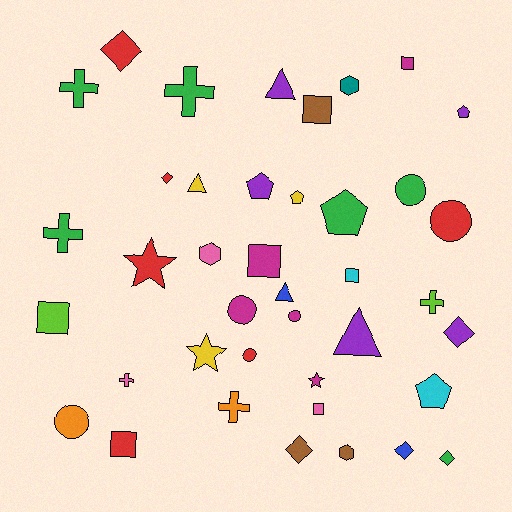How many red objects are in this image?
There are 6 red objects.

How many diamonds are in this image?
There are 6 diamonds.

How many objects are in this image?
There are 40 objects.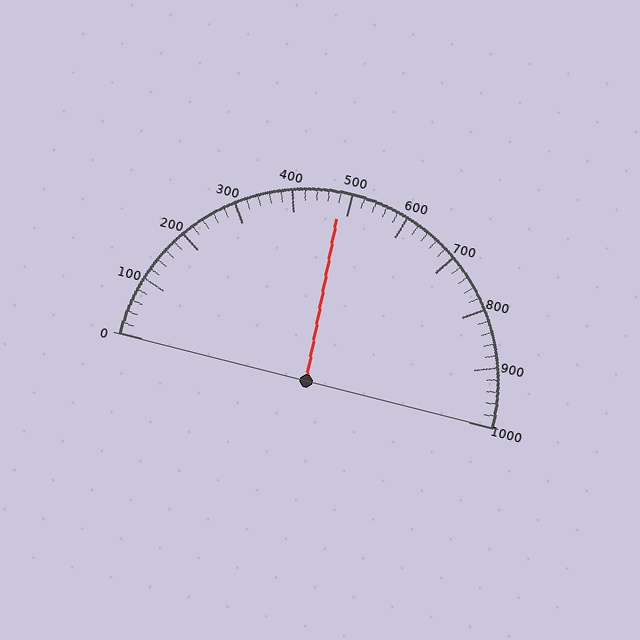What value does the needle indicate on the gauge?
The needle indicates approximately 480.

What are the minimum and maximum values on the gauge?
The gauge ranges from 0 to 1000.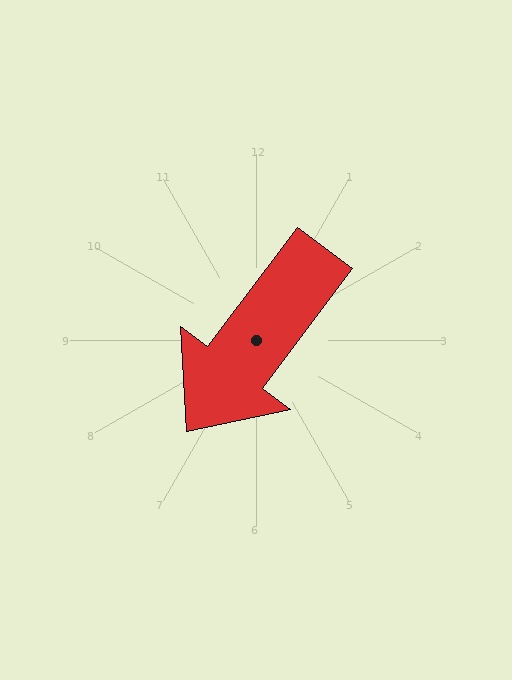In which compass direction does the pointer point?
Southwest.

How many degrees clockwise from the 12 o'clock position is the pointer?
Approximately 217 degrees.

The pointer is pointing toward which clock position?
Roughly 7 o'clock.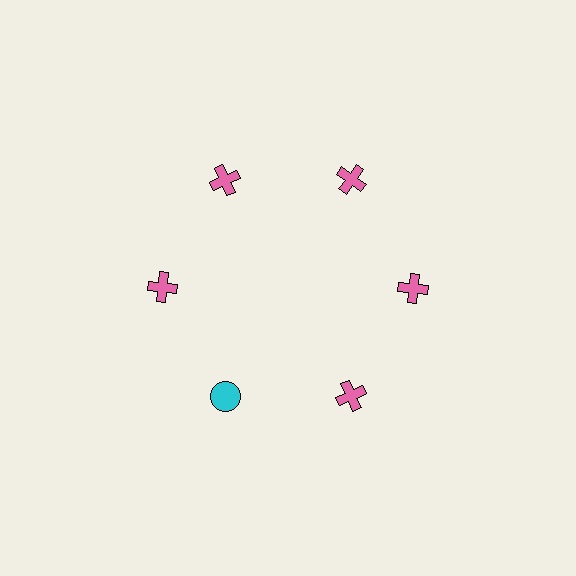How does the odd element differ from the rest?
It differs in both color (cyan instead of pink) and shape (circle instead of cross).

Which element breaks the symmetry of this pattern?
The cyan circle at roughly the 7 o'clock position breaks the symmetry. All other shapes are pink crosses.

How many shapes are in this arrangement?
There are 6 shapes arranged in a ring pattern.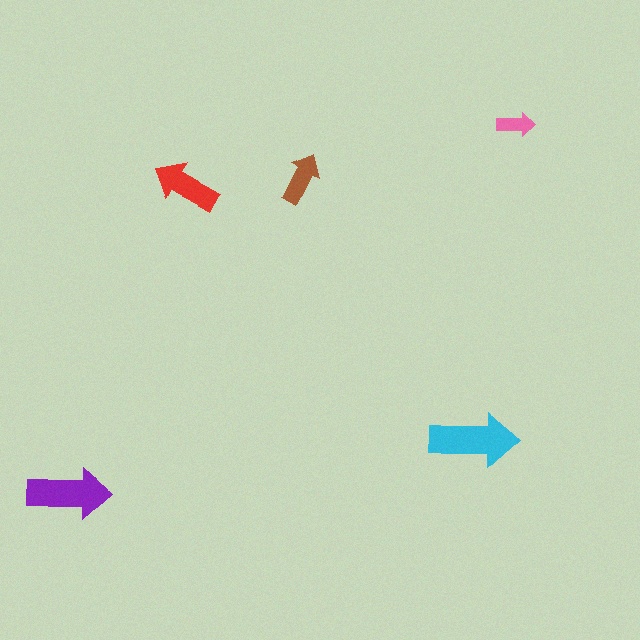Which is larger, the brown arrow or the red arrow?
The red one.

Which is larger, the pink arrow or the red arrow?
The red one.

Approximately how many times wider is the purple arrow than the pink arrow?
About 2 times wider.